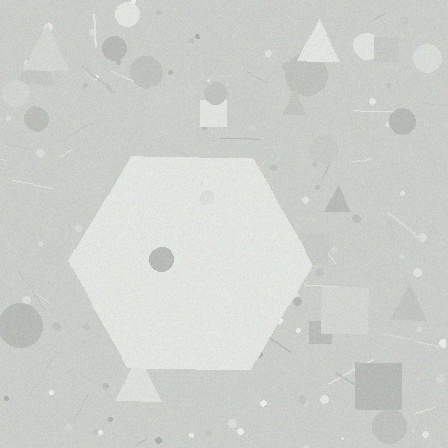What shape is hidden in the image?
A hexagon is hidden in the image.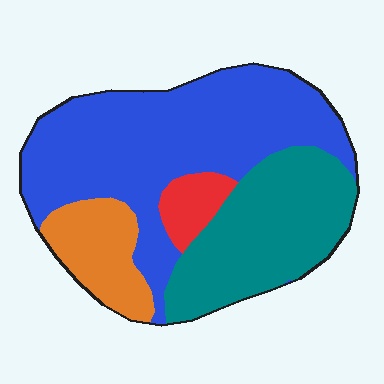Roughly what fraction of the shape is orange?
Orange takes up about one eighth (1/8) of the shape.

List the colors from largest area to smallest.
From largest to smallest: blue, teal, orange, red.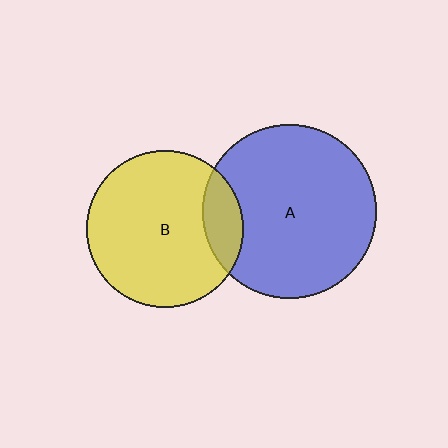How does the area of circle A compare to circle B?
Approximately 1.2 times.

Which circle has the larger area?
Circle A (blue).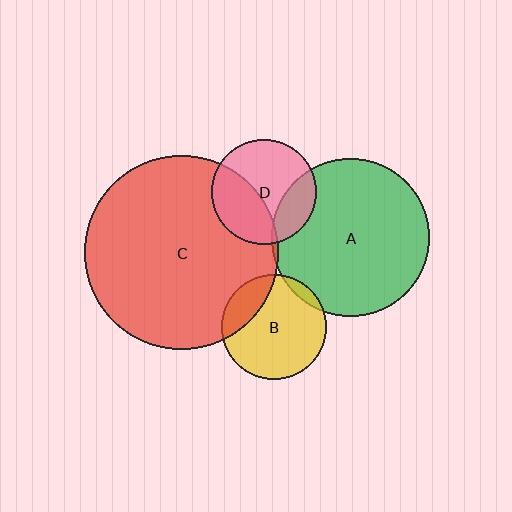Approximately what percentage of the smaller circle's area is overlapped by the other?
Approximately 5%.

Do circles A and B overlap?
Yes.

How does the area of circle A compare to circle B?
Approximately 2.2 times.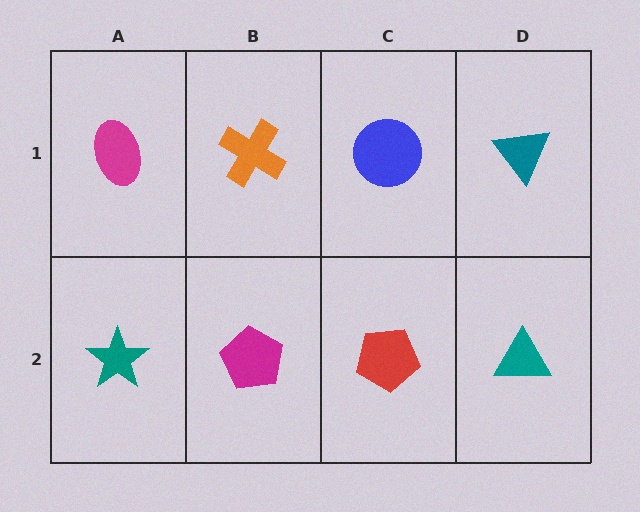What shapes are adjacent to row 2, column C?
A blue circle (row 1, column C), a magenta pentagon (row 2, column B), a teal triangle (row 2, column D).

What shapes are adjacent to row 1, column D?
A teal triangle (row 2, column D), a blue circle (row 1, column C).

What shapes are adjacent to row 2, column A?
A magenta ellipse (row 1, column A), a magenta pentagon (row 2, column B).